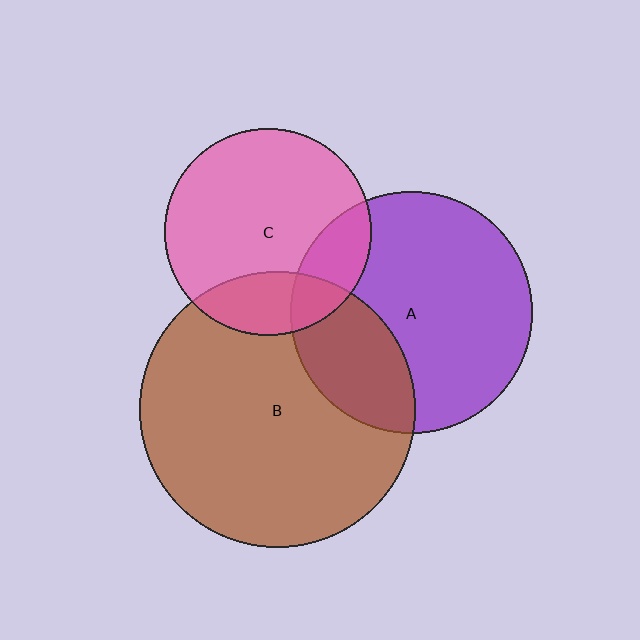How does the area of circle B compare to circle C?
Approximately 1.8 times.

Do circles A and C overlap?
Yes.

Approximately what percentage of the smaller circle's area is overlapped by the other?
Approximately 20%.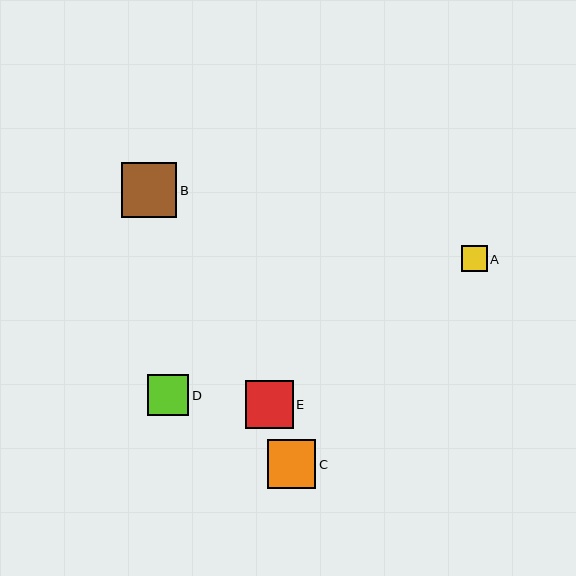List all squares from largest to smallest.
From largest to smallest: B, C, E, D, A.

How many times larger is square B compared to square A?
Square B is approximately 2.1 times the size of square A.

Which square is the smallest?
Square A is the smallest with a size of approximately 26 pixels.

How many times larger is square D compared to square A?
Square D is approximately 1.6 times the size of square A.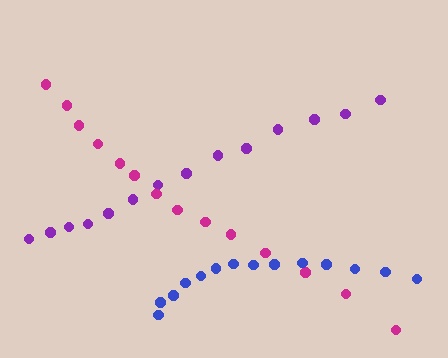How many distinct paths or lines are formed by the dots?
There are 3 distinct paths.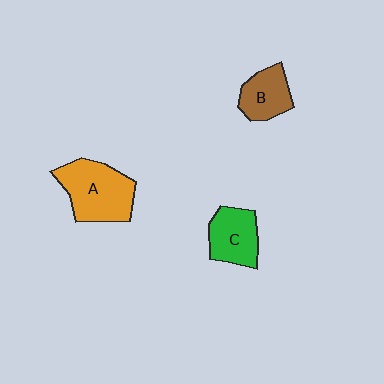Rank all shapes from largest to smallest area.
From largest to smallest: A (orange), C (green), B (brown).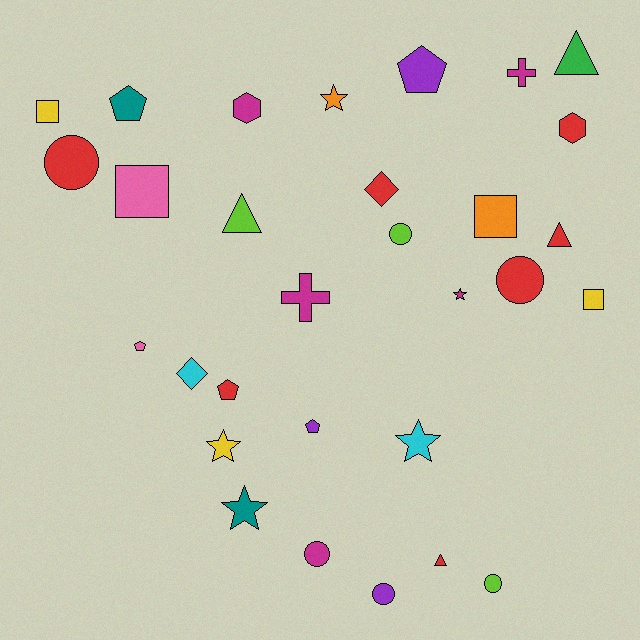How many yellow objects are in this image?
There are 3 yellow objects.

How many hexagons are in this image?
There are 2 hexagons.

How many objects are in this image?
There are 30 objects.